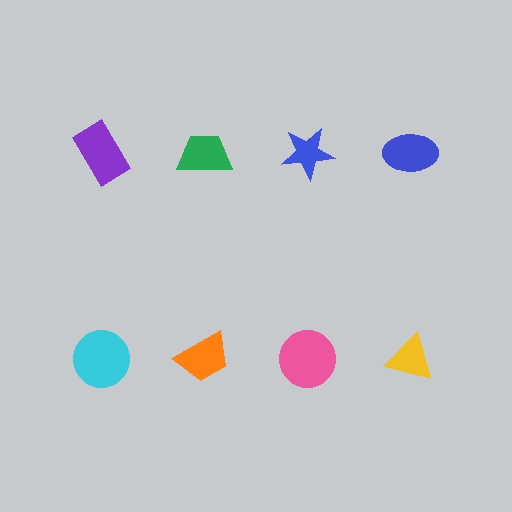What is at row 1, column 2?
A green trapezoid.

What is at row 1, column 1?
A purple rectangle.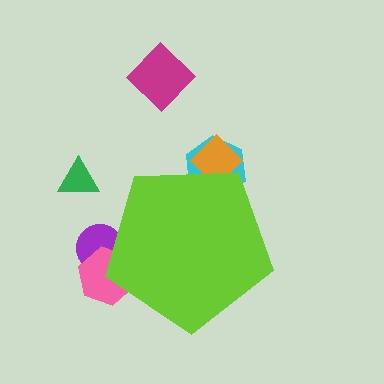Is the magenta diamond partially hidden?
No, the magenta diamond is fully visible.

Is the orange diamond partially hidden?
Yes, the orange diamond is partially hidden behind the lime pentagon.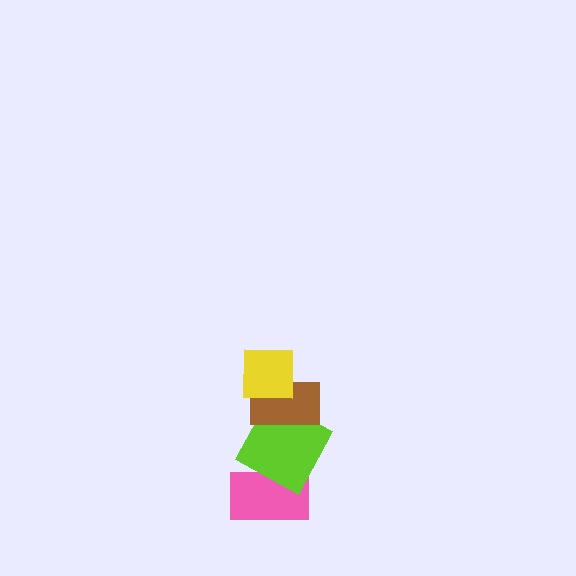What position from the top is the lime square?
The lime square is 3rd from the top.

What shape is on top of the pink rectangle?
The lime square is on top of the pink rectangle.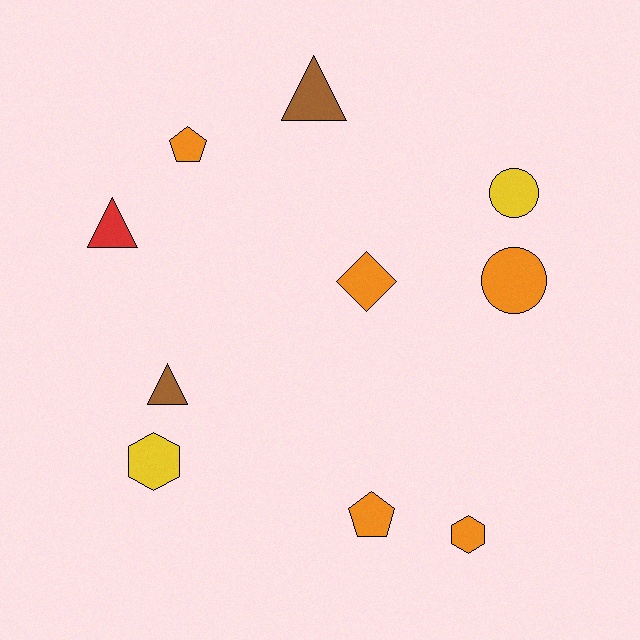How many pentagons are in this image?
There are 2 pentagons.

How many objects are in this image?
There are 10 objects.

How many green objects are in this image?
There are no green objects.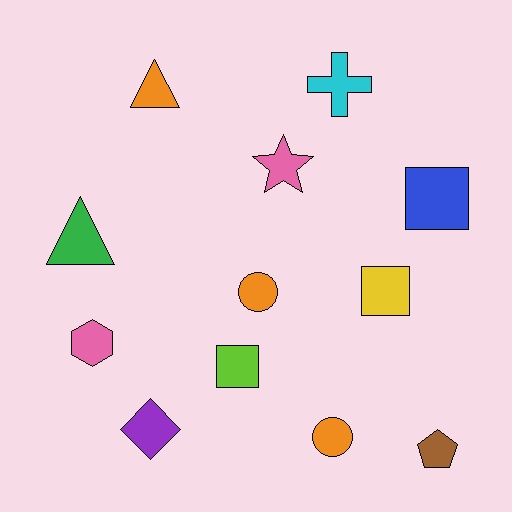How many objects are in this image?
There are 12 objects.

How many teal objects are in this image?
There are no teal objects.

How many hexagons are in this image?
There is 1 hexagon.